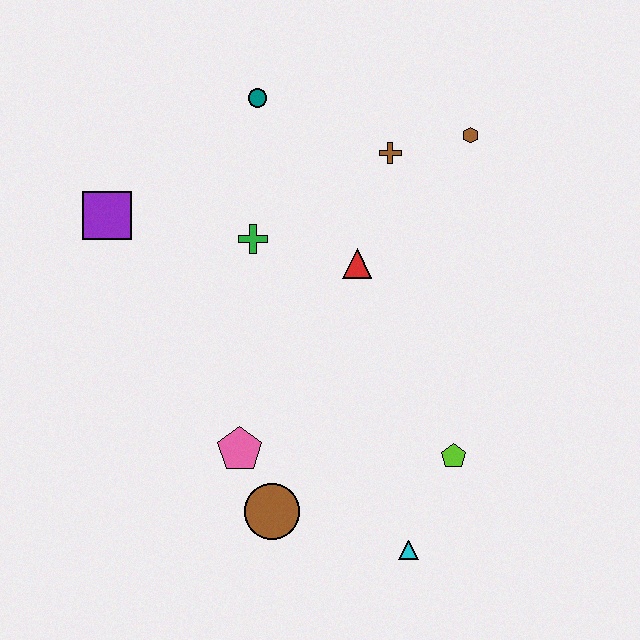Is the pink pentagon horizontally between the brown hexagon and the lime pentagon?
No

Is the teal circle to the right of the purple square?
Yes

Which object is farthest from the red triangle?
The cyan triangle is farthest from the red triangle.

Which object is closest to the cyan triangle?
The lime pentagon is closest to the cyan triangle.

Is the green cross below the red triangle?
No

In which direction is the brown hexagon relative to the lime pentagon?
The brown hexagon is above the lime pentagon.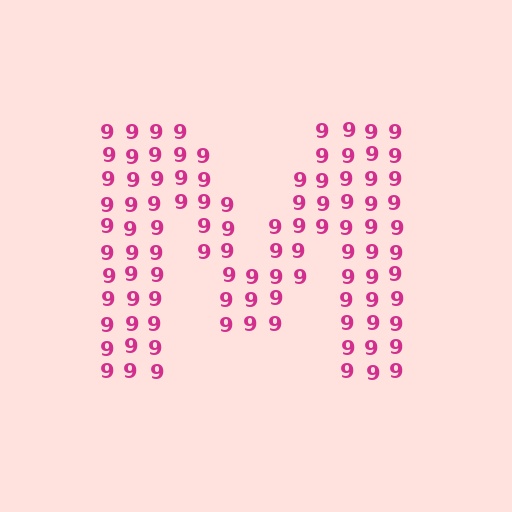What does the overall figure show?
The overall figure shows the letter M.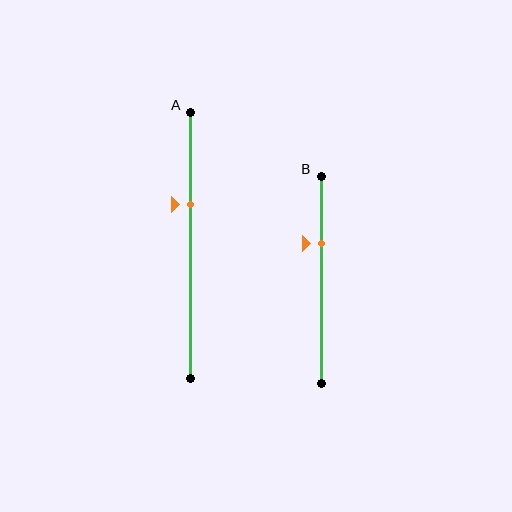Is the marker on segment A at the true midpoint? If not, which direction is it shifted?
No, the marker on segment A is shifted upward by about 15% of the segment length.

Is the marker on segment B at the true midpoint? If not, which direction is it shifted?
No, the marker on segment B is shifted upward by about 18% of the segment length.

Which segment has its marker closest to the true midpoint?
Segment A has its marker closest to the true midpoint.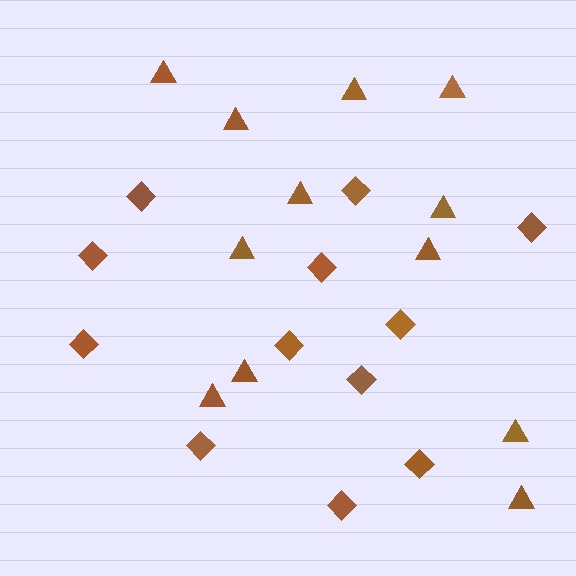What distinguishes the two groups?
There are 2 groups: one group of triangles (12) and one group of diamonds (12).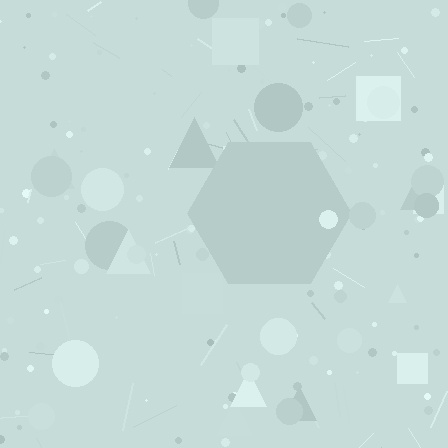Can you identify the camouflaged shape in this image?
The camouflaged shape is a hexagon.